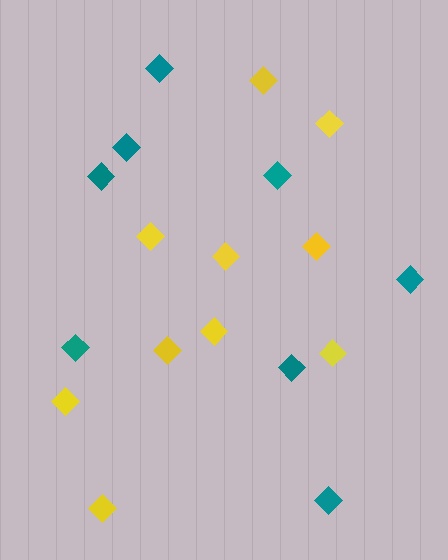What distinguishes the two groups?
There are 2 groups: one group of yellow diamonds (10) and one group of teal diamonds (8).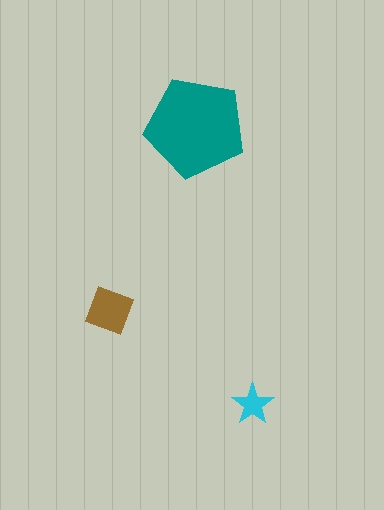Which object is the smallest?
The cyan star.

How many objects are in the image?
There are 3 objects in the image.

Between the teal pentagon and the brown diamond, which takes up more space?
The teal pentagon.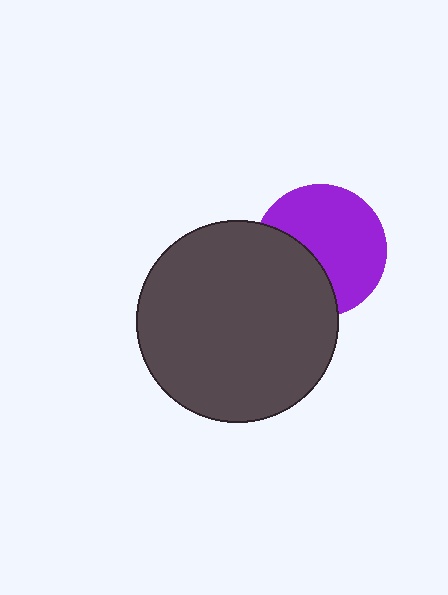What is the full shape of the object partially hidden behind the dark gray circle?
The partially hidden object is a purple circle.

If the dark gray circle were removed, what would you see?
You would see the complete purple circle.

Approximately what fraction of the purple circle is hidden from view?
Roughly 36% of the purple circle is hidden behind the dark gray circle.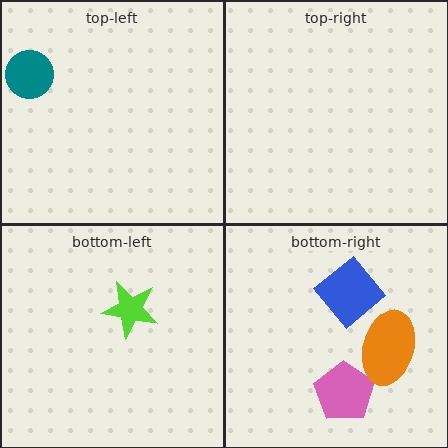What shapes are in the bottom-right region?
The pink pentagon, the orange ellipse, the blue diamond.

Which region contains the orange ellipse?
The bottom-right region.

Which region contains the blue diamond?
The bottom-right region.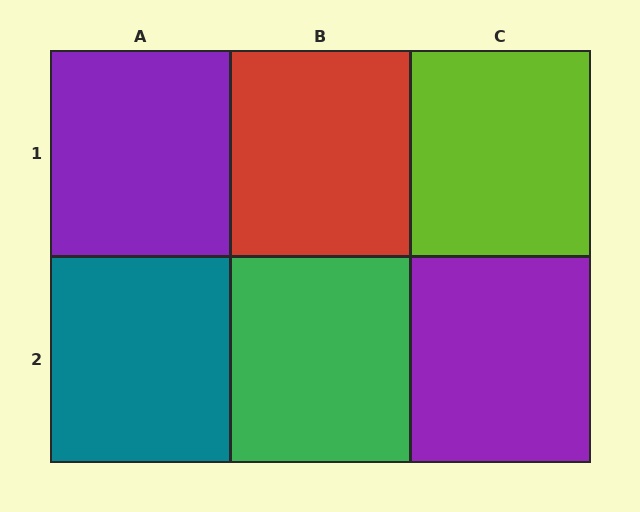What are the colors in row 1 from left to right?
Purple, red, lime.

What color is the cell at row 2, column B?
Green.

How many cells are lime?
1 cell is lime.